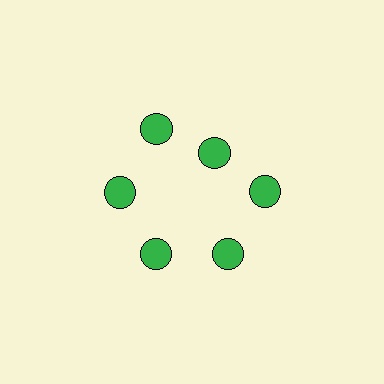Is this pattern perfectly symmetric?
No. The 6 green circles are arranged in a ring, but one element near the 1 o'clock position is pulled inward toward the center, breaking the 6-fold rotational symmetry.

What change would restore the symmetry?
The symmetry would be restored by moving it outward, back onto the ring so that all 6 circles sit at equal angles and equal distance from the center.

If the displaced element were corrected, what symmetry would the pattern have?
It would have 6-fold rotational symmetry — the pattern would map onto itself every 60 degrees.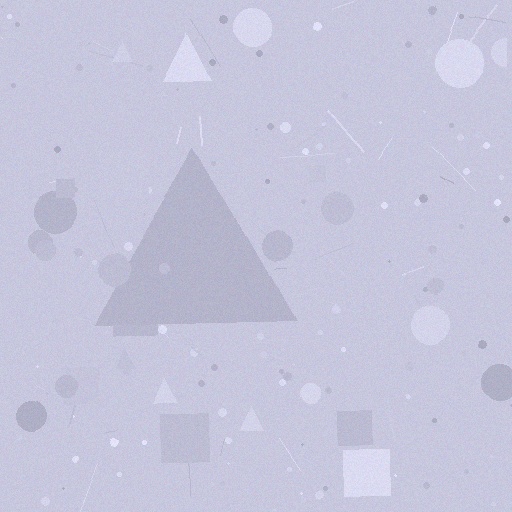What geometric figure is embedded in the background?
A triangle is embedded in the background.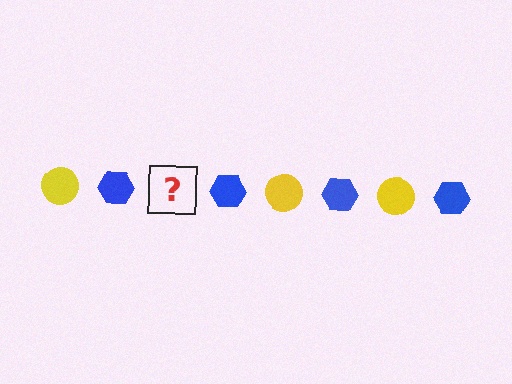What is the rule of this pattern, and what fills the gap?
The rule is that the pattern alternates between yellow circle and blue hexagon. The gap should be filled with a yellow circle.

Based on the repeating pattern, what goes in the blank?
The blank should be a yellow circle.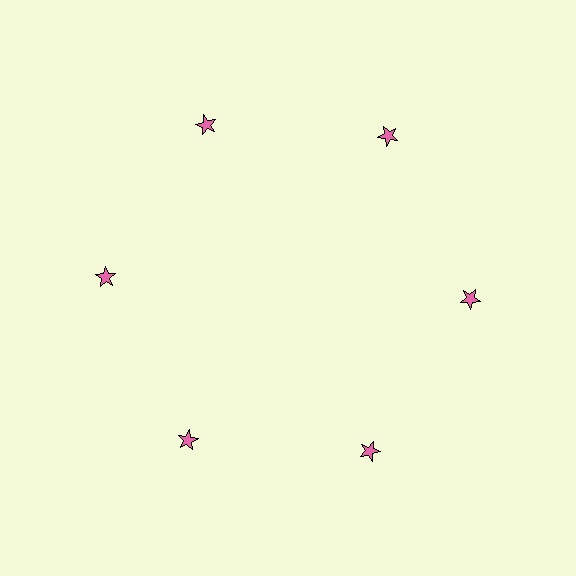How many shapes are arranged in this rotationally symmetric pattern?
There are 6 shapes, arranged in 6 groups of 1.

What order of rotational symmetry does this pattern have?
This pattern has 6-fold rotational symmetry.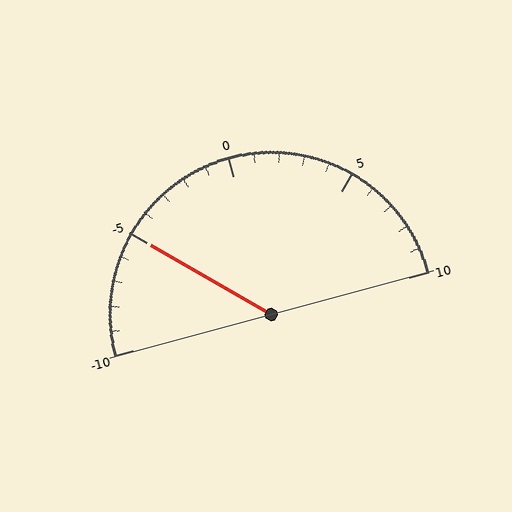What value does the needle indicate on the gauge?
The needle indicates approximately -5.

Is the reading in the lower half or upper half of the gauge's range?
The reading is in the lower half of the range (-10 to 10).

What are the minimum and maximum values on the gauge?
The gauge ranges from -10 to 10.